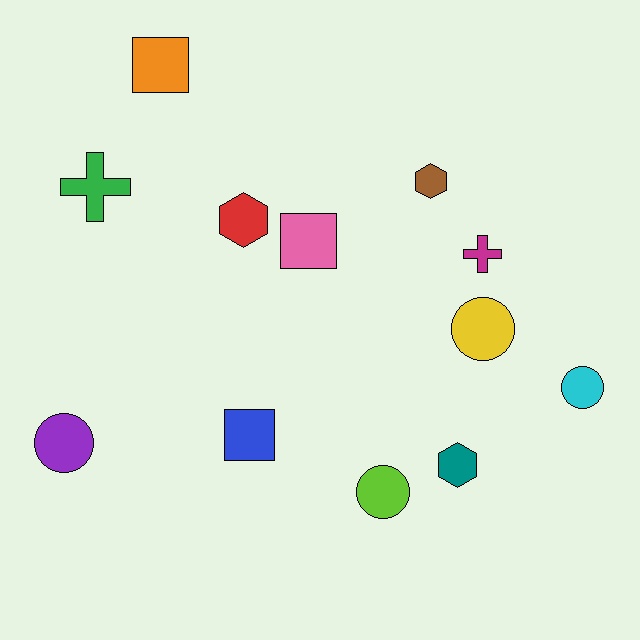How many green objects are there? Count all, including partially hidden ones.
There is 1 green object.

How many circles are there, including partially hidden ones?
There are 4 circles.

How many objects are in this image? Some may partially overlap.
There are 12 objects.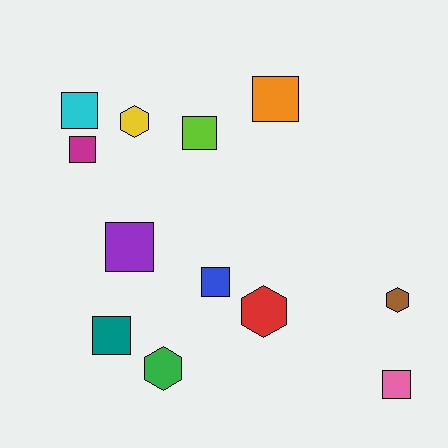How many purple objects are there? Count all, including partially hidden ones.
There is 1 purple object.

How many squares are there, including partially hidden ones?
There are 8 squares.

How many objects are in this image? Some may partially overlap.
There are 12 objects.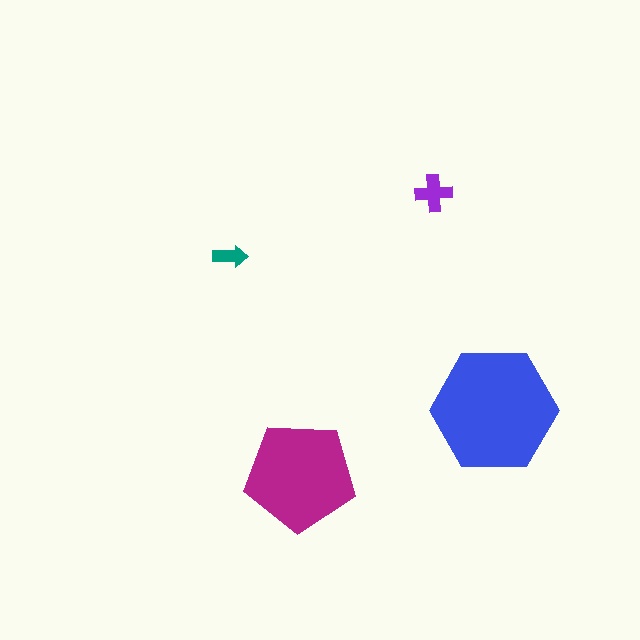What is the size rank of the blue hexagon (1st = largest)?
1st.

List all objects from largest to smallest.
The blue hexagon, the magenta pentagon, the purple cross, the teal arrow.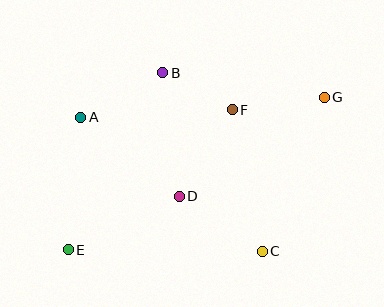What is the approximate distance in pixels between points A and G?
The distance between A and G is approximately 244 pixels.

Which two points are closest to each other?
Points B and F are closest to each other.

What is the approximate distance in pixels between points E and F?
The distance between E and F is approximately 216 pixels.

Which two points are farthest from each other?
Points E and G are farthest from each other.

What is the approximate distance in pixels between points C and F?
The distance between C and F is approximately 145 pixels.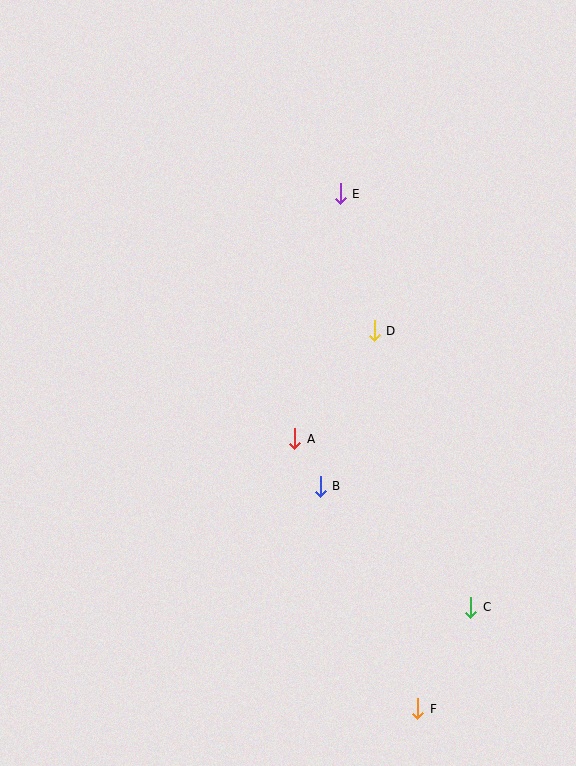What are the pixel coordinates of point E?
Point E is at (340, 194).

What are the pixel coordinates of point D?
Point D is at (374, 331).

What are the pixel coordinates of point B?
Point B is at (320, 486).